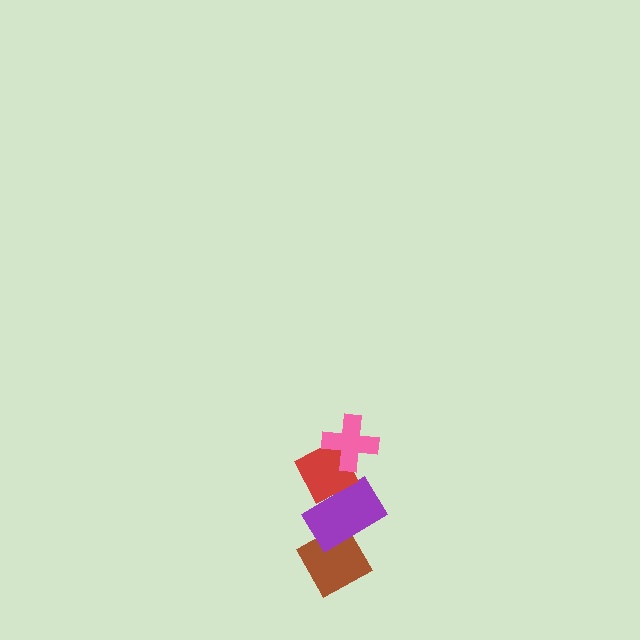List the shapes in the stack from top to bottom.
From top to bottom: the pink cross, the red diamond, the purple rectangle, the brown diamond.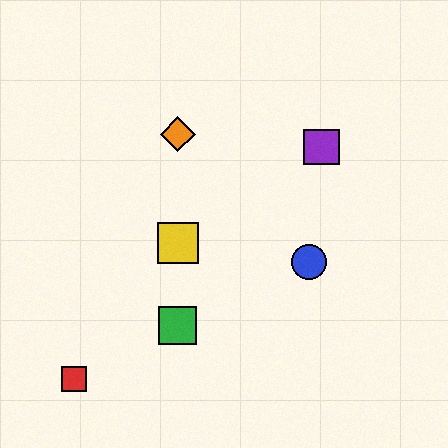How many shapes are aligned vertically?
3 shapes (the green square, the yellow square, the orange diamond) are aligned vertically.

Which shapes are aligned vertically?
The green square, the yellow square, the orange diamond are aligned vertically.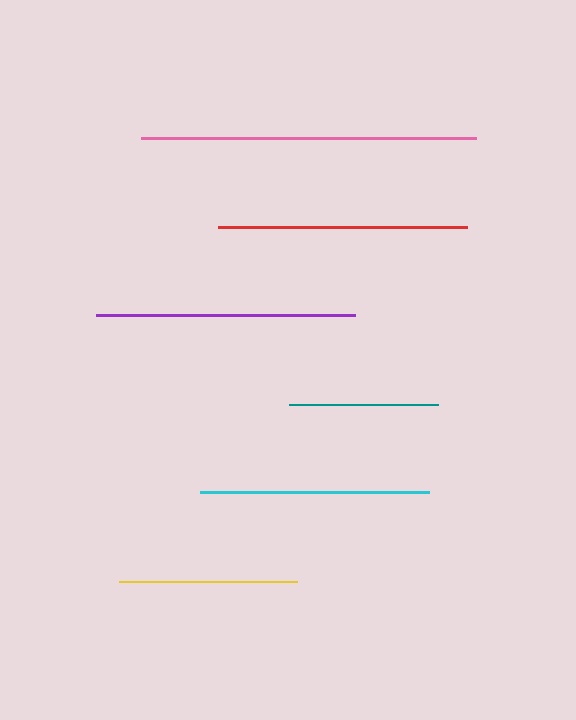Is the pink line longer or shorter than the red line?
The pink line is longer than the red line.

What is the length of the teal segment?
The teal segment is approximately 148 pixels long.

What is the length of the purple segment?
The purple segment is approximately 259 pixels long.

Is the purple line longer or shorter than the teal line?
The purple line is longer than the teal line.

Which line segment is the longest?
The pink line is the longest at approximately 335 pixels.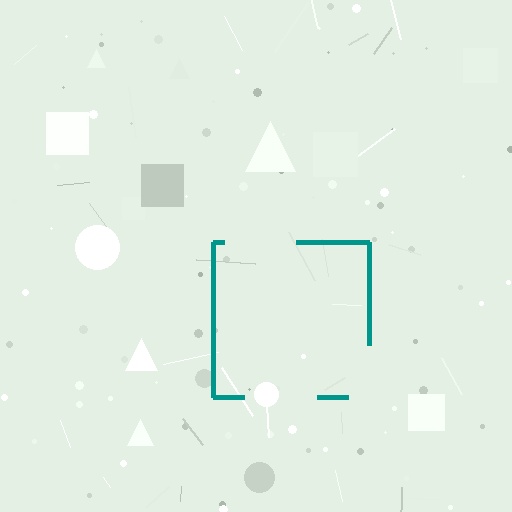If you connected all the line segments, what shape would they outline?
They would outline a square.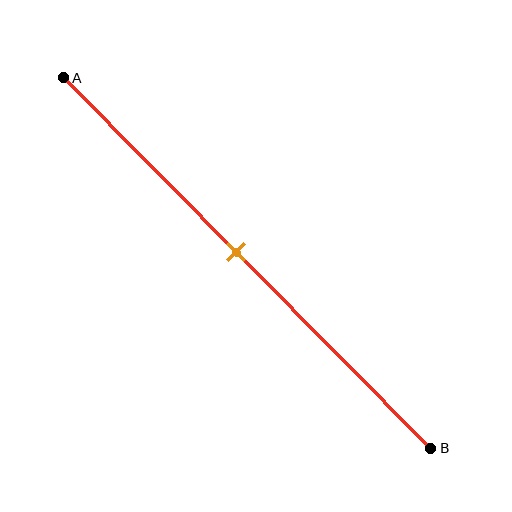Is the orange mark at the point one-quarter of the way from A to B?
No, the mark is at about 45% from A, not at the 25% one-quarter point.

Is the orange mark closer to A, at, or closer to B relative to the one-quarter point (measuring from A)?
The orange mark is closer to point B than the one-quarter point of segment AB.